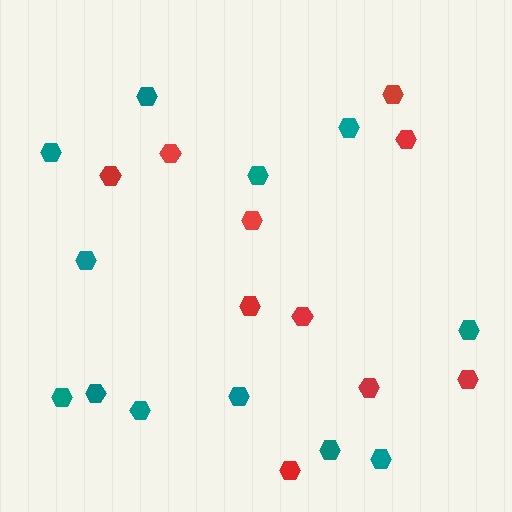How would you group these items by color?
There are 2 groups: one group of red hexagons (10) and one group of teal hexagons (12).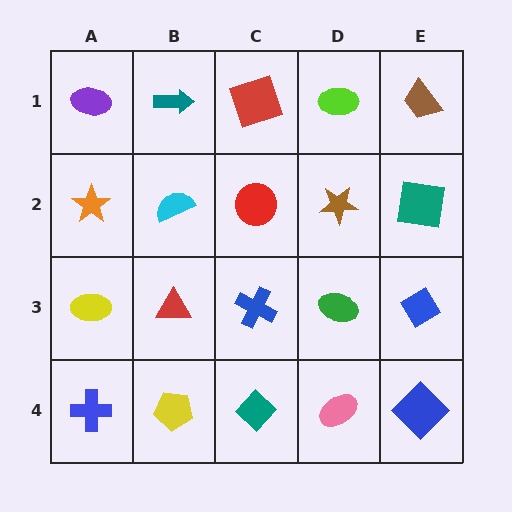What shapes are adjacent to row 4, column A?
A yellow ellipse (row 3, column A), a yellow pentagon (row 4, column B).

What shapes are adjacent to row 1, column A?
An orange star (row 2, column A), a teal arrow (row 1, column B).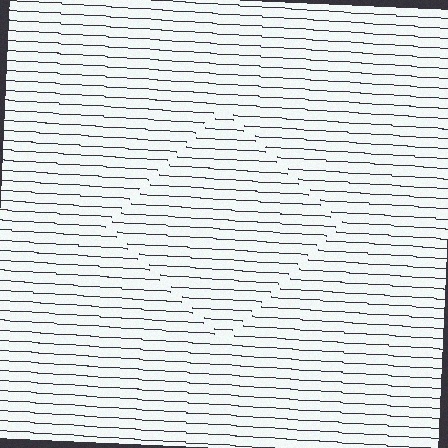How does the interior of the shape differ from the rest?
The interior of the shape contains the same grating, shifted by half a period — the contour is defined by the phase discontinuity where line-ends from the inner and outer gratings abut.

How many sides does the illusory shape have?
4 sides — the line-ends trace a square.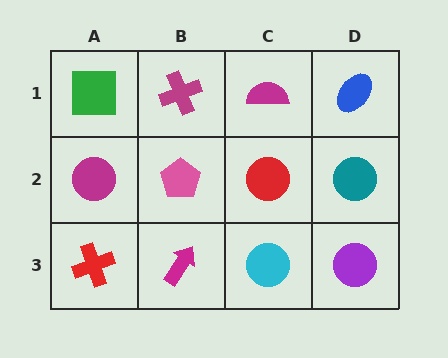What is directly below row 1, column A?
A magenta circle.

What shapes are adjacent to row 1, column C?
A red circle (row 2, column C), a magenta cross (row 1, column B), a blue ellipse (row 1, column D).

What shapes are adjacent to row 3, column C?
A red circle (row 2, column C), a magenta arrow (row 3, column B), a purple circle (row 3, column D).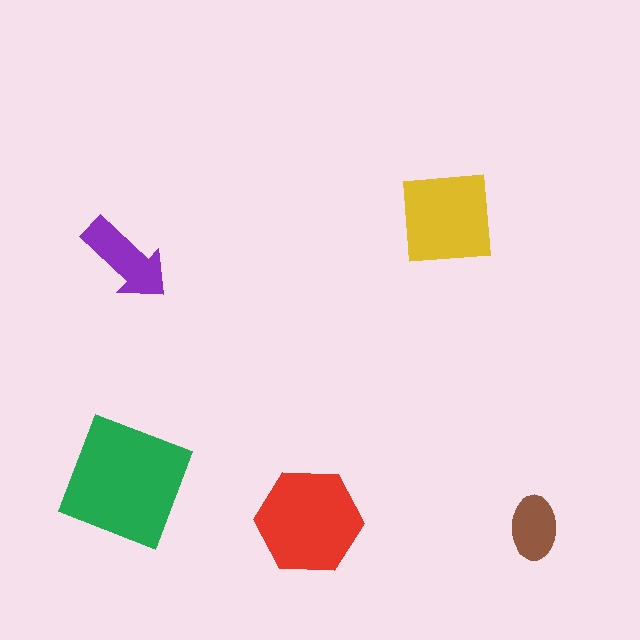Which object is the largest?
The green square.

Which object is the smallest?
The brown ellipse.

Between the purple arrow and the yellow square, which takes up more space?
The yellow square.